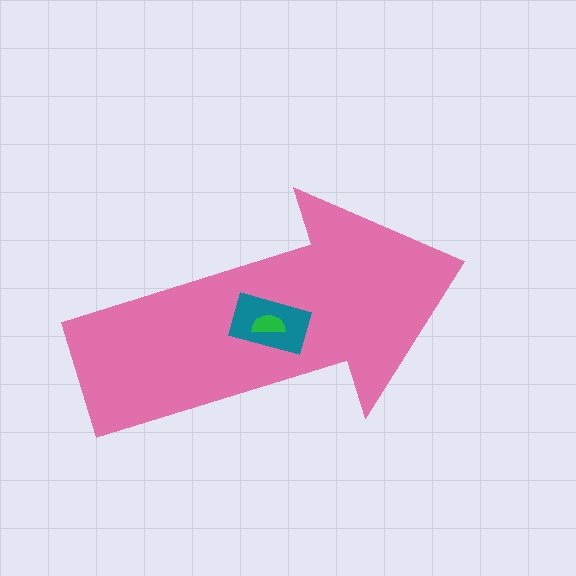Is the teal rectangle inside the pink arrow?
Yes.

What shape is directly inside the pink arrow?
The teal rectangle.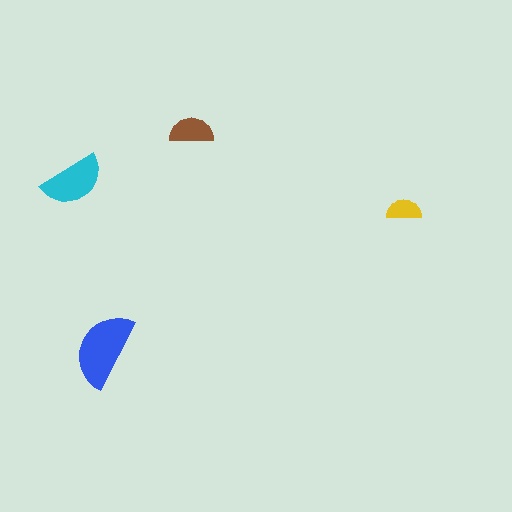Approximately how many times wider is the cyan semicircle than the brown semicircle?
About 1.5 times wider.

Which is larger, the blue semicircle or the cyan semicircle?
The blue one.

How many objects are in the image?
There are 4 objects in the image.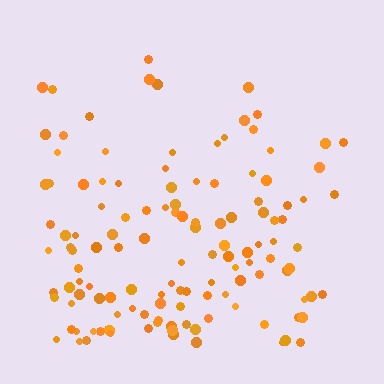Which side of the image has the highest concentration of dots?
The bottom.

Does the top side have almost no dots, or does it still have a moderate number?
Still a moderate number, just noticeably fewer than the bottom.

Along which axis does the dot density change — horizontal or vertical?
Vertical.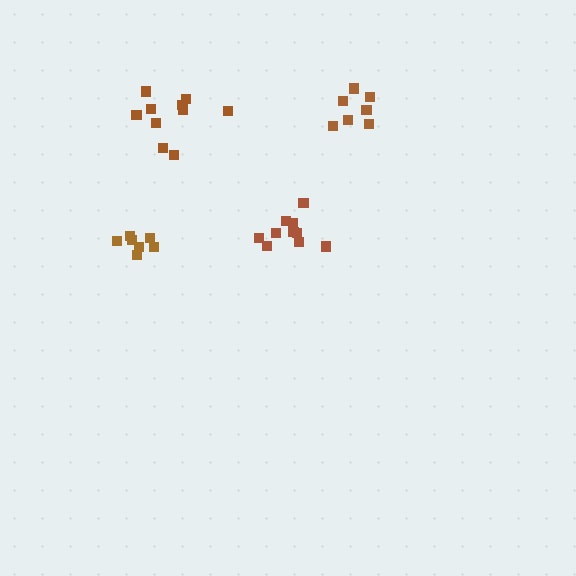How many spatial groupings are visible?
There are 4 spatial groupings.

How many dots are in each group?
Group 1: 7 dots, Group 2: 7 dots, Group 3: 10 dots, Group 4: 10 dots (34 total).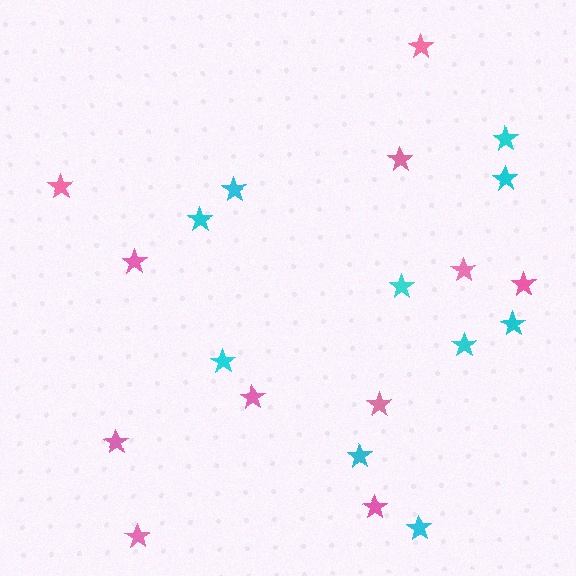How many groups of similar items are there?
There are 2 groups: one group of cyan stars (10) and one group of pink stars (11).